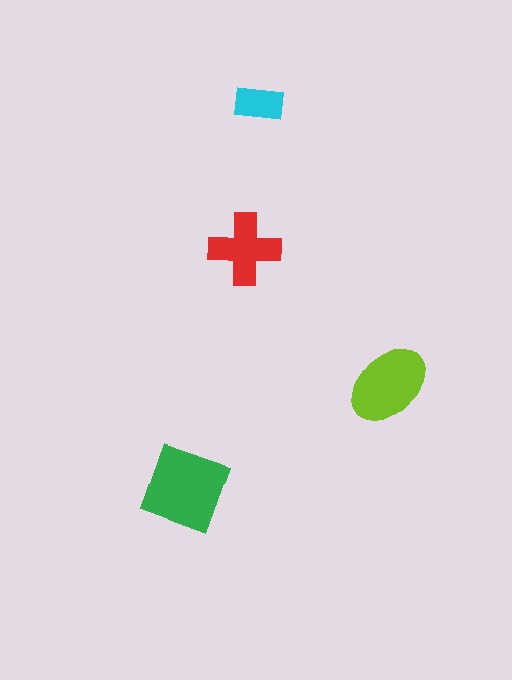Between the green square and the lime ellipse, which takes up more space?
The green square.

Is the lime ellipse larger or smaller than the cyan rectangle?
Larger.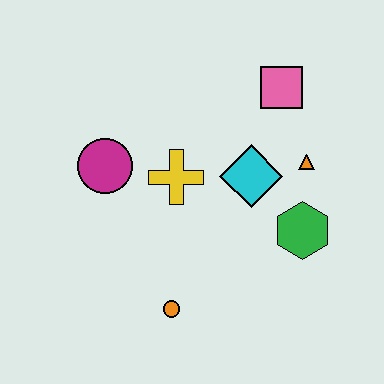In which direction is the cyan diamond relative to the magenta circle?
The cyan diamond is to the right of the magenta circle.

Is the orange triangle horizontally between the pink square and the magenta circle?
No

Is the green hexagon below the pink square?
Yes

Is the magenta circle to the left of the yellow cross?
Yes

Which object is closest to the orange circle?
The yellow cross is closest to the orange circle.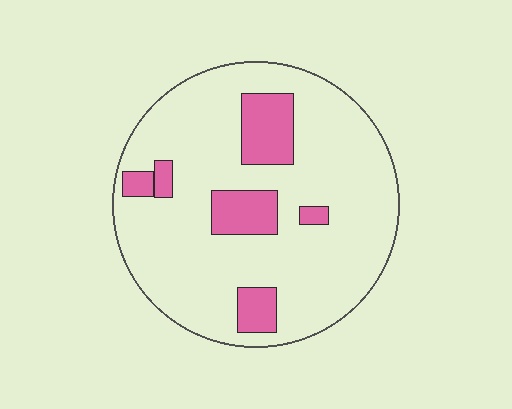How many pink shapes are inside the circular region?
6.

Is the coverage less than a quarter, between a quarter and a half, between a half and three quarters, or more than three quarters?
Less than a quarter.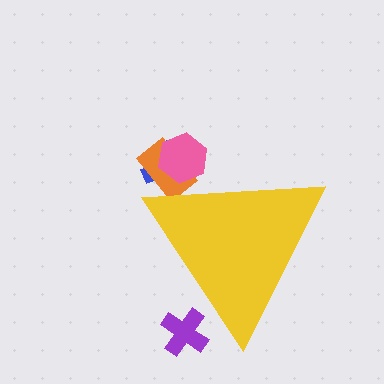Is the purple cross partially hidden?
Yes, the purple cross is partially hidden behind the yellow triangle.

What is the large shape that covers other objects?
A yellow triangle.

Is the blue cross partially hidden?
Yes, the blue cross is partially hidden behind the yellow triangle.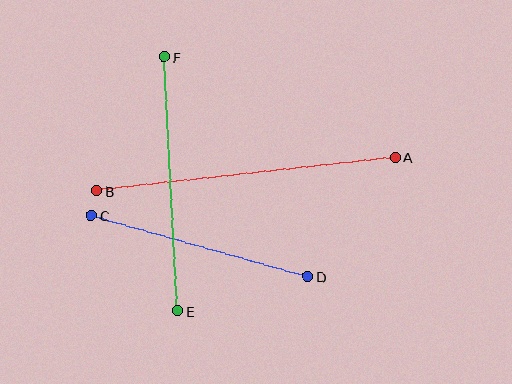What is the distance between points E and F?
The distance is approximately 254 pixels.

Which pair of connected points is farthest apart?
Points A and B are farthest apart.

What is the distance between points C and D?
The distance is approximately 225 pixels.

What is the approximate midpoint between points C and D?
The midpoint is at approximately (200, 246) pixels.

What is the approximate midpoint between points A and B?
The midpoint is at approximately (246, 174) pixels.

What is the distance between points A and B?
The distance is approximately 300 pixels.